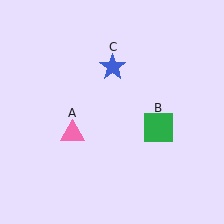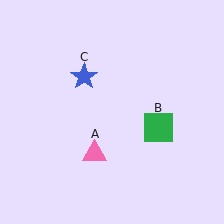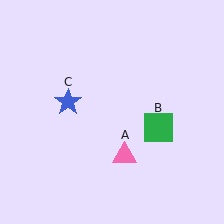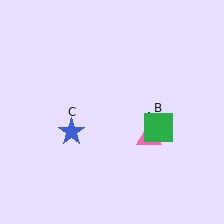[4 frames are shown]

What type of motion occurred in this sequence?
The pink triangle (object A), blue star (object C) rotated counterclockwise around the center of the scene.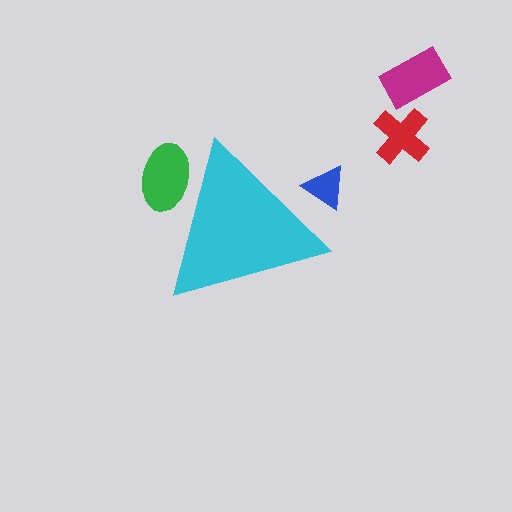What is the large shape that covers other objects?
A cyan triangle.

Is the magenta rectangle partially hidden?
No, the magenta rectangle is fully visible.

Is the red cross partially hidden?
No, the red cross is fully visible.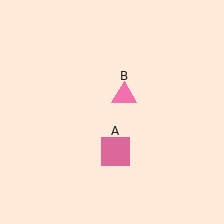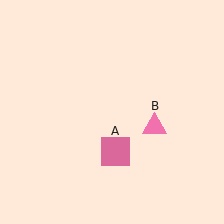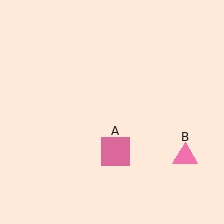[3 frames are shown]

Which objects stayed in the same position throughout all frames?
Pink square (object A) remained stationary.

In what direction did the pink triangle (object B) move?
The pink triangle (object B) moved down and to the right.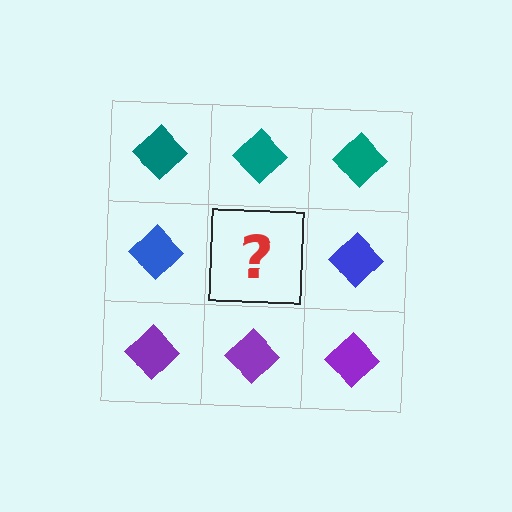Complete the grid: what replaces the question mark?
The question mark should be replaced with a blue diamond.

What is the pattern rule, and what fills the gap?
The rule is that each row has a consistent color. The gap should be filled with a blue diamond.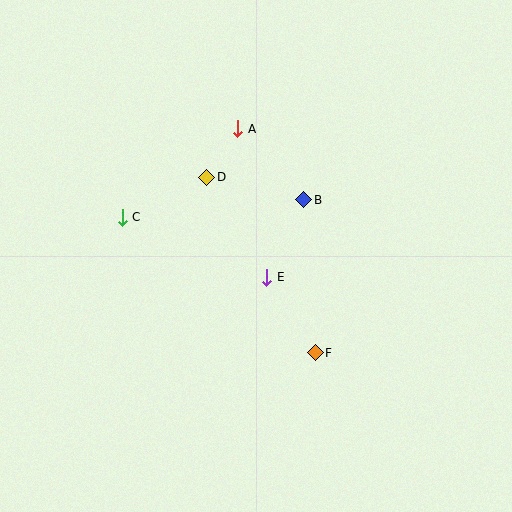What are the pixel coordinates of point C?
Point C is at (122, 217).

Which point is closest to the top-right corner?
Point B is closest to the top-right corner.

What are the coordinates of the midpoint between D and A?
The midpoint between D and A is at (222, 153).